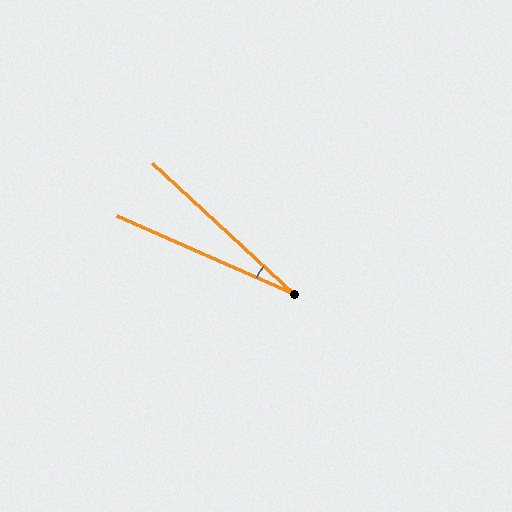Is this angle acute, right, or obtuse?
It is acute.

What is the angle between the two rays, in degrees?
Approximately 19 degrees.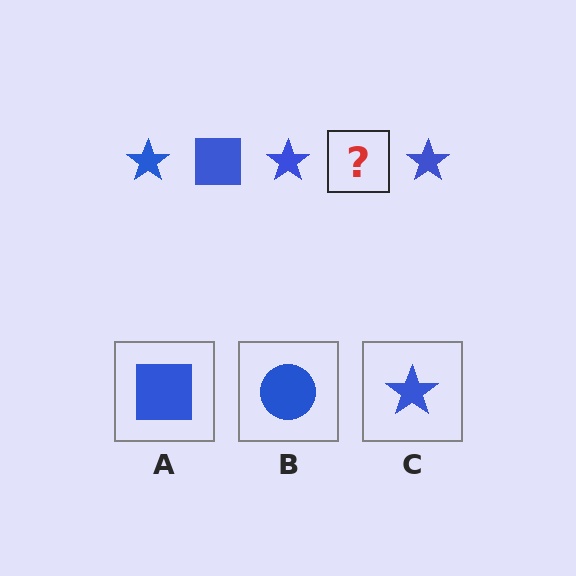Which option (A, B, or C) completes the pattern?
A.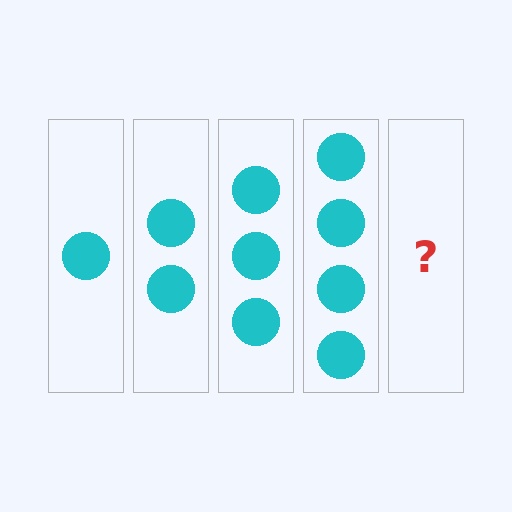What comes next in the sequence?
The next element should be 5 circles.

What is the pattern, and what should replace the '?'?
The pattern is that each step adds one more circle. The '?' should be 5 circles.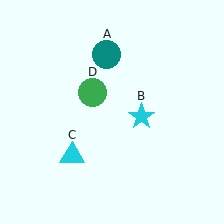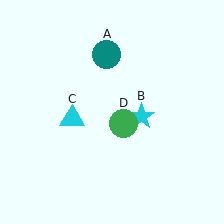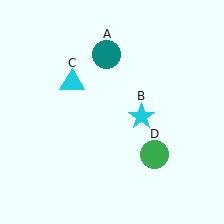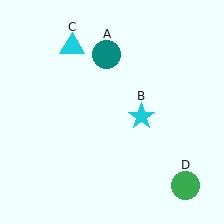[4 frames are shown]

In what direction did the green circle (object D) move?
The green circle (object D) moved down and to the right.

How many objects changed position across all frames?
2 objects changed position: cyan triangle (object C), green circle (object D).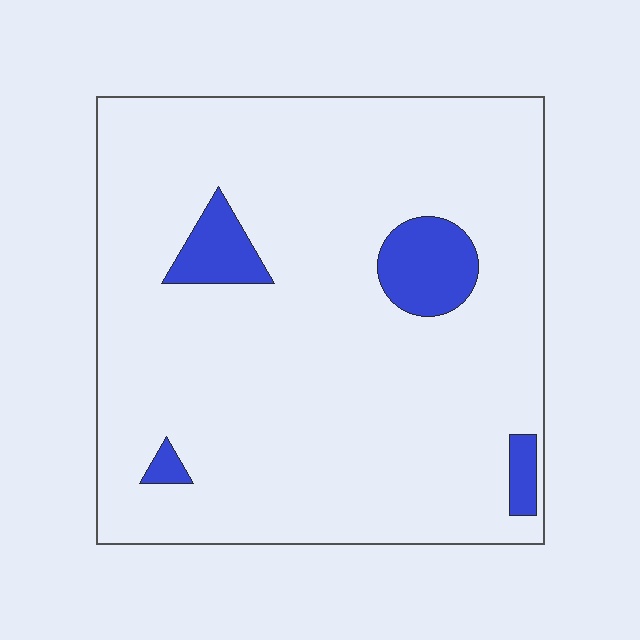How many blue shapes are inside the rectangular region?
4.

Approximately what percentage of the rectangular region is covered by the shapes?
Approximately 10%.